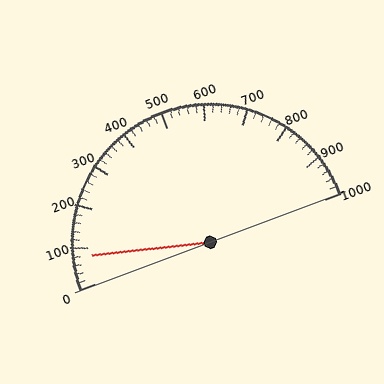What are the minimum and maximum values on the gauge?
The gauge ranges from 0 to 1000.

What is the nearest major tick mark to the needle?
The nearest major tick mark is 100.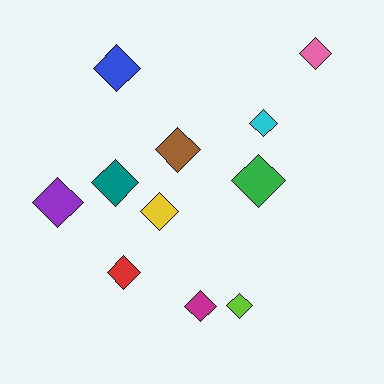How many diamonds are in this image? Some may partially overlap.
There are 11 diamonds.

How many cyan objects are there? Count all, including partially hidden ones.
There is 1 cyan object.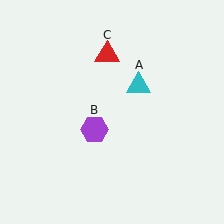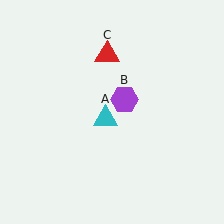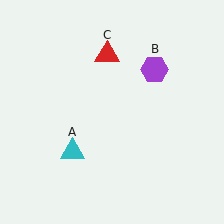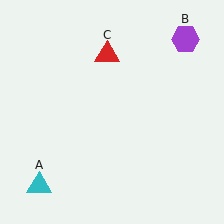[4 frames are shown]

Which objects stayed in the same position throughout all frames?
Red triangle (object C) remained stationary.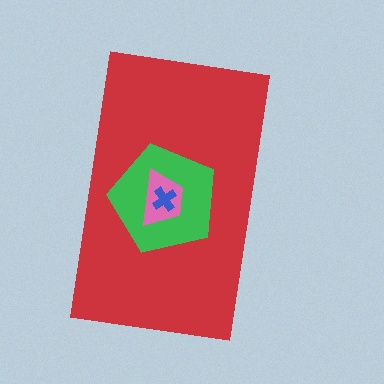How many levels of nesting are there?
4.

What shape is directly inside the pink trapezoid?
The blue cross.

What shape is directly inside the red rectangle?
The green pentagon.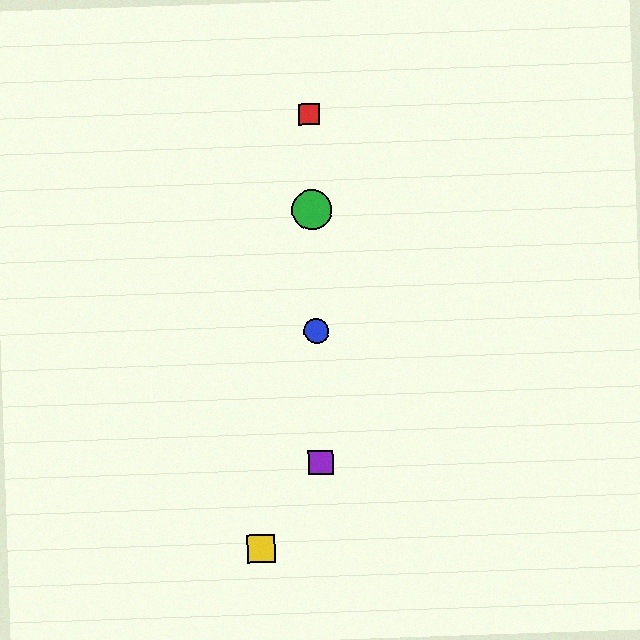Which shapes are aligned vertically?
The red square, the blue circle, the green circle, the purple square are aligned vertically.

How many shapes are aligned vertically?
4 shapes (the red square, the blue circle, the green circle, the purple square) are aligned vertically.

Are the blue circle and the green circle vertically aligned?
Yes, both are at x≈316.